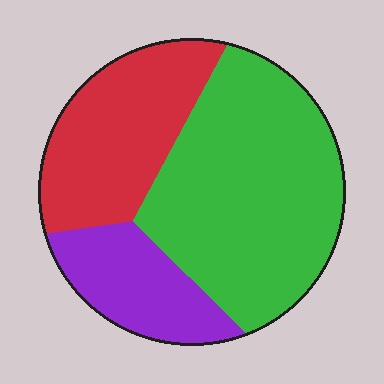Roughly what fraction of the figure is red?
Red covers 29% of the figure.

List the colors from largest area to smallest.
From largest to smallest: green, red, purple.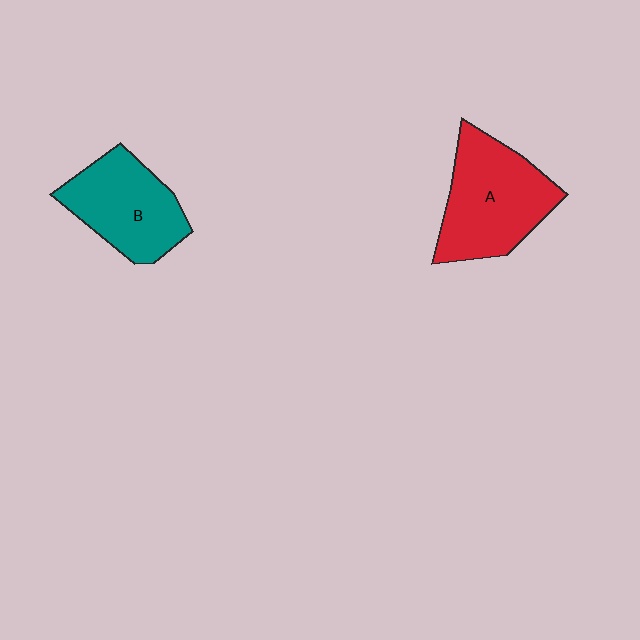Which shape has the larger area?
Shape A (red).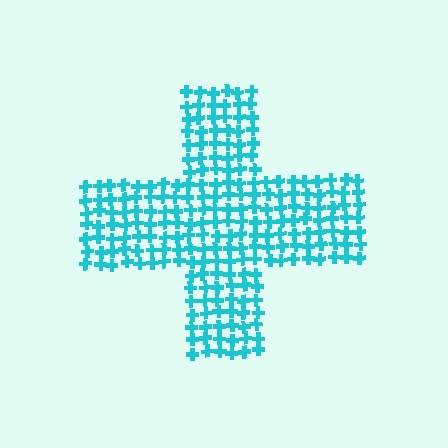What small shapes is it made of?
It is made of small crosses.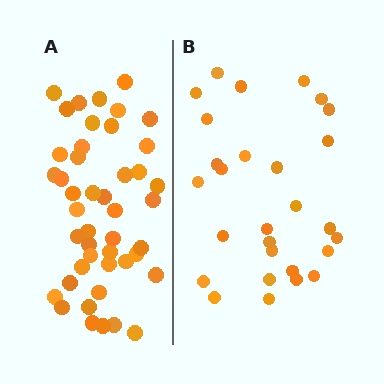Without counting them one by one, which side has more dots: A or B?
Region A (the left region) has more dots.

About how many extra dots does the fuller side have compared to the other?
Region A has approximately 15 more dots than region B.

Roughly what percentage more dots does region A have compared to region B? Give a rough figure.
About 60% more.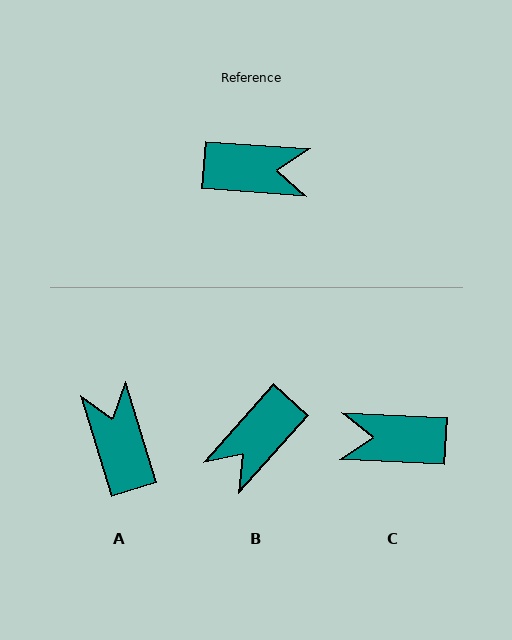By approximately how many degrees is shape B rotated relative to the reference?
Approximately 127 degrees clockwise.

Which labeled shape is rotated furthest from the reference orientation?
C, about 179 degrees away.